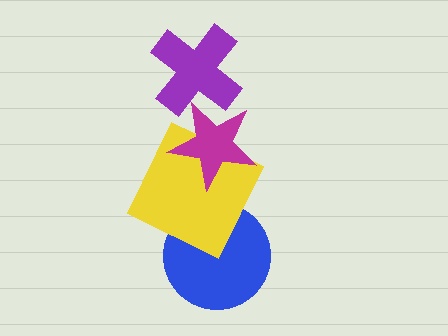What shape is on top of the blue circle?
The yellow square is on top of the blue circle.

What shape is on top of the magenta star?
The purple cross is on top of the magenta star.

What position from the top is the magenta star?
The magenta star is 2nd from the top.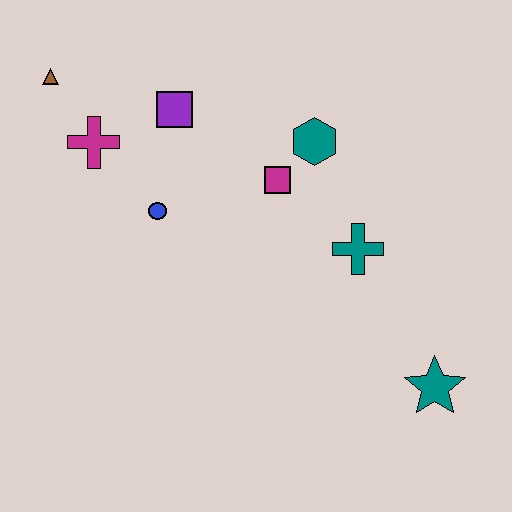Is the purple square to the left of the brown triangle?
No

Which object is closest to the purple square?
The magenta cross is closest to the purple square.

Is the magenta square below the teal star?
No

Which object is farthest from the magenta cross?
The teal star is farthest from the magenta cross.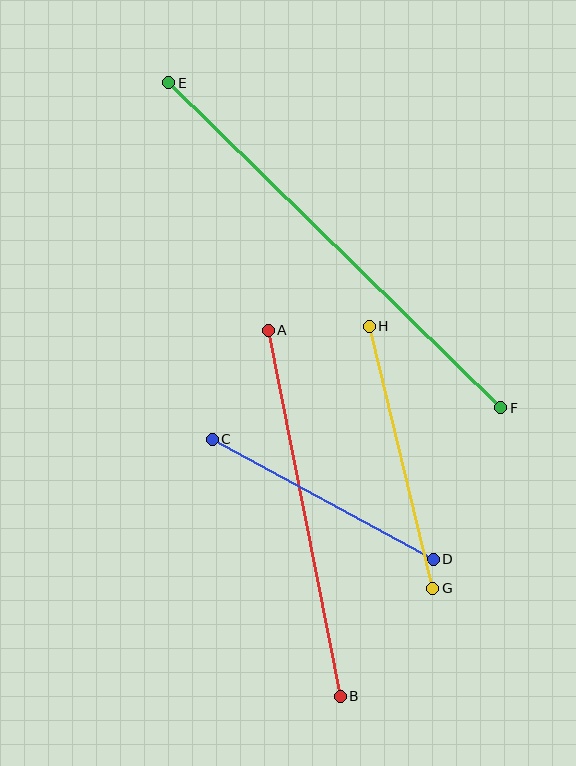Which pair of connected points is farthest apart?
Points E and F are farthest apart.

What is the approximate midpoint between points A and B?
The midpoint is at approximately (304, 513) pixels.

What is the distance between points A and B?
The distance is approximately 373 pixels.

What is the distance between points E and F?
The distance is approximately 464 pixels.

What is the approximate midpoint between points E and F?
The midpoint is at approximately (335, 245) pixels.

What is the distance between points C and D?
The distance is approximately 251 pixels.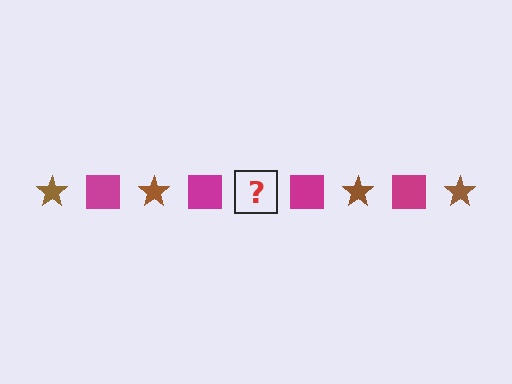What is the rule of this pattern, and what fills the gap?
The rule is that the pattern alternates between brown star and magenta square. The gap should be filled with a brown star.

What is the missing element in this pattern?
The missing element is a brown star.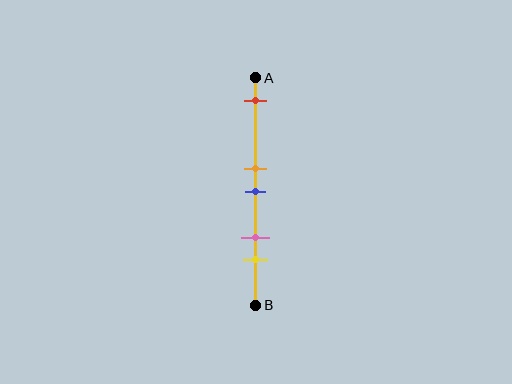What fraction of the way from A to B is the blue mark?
The blue mark is approximately 50% (0.5) of the way from A to B.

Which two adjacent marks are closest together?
The orange and blue marks are the closest adjacent pair.